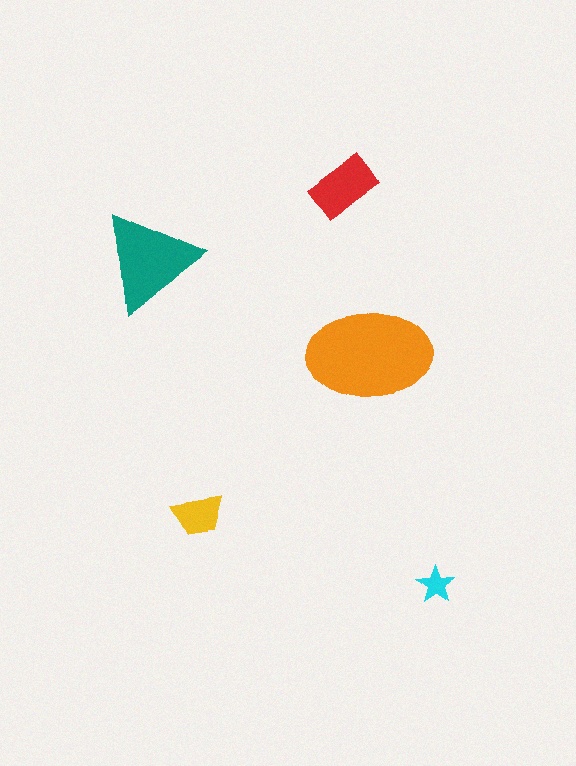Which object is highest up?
The red rectangle is topmost.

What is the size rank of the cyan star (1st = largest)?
5th.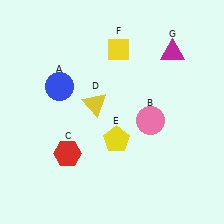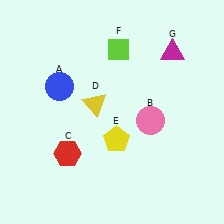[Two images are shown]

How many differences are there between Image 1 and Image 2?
There is 1 difference between the two images.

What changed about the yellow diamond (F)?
In Image 1, F is yellow. In Image 2, it changed to lime.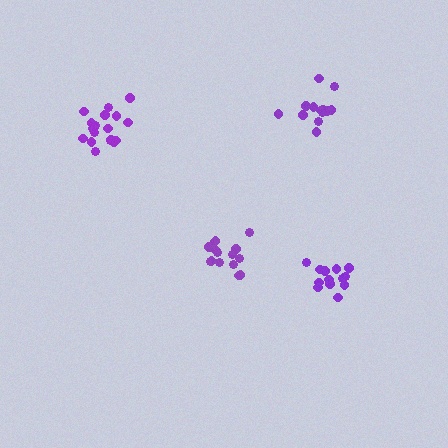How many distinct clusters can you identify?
There are 4 distinct clusters.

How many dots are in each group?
Group 1: 13 dots, Group 2: 15 dots, Group 3: 18 dots, Group 4: 13 dots (59 total).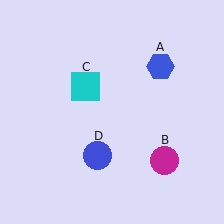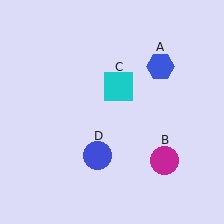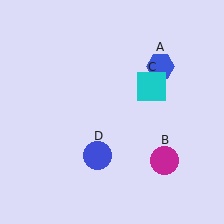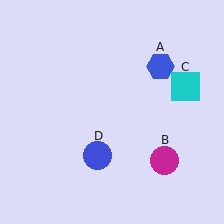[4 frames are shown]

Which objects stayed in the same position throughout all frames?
Blue hexagon (object A) and magenta circle (object B) and blue circle (object D) remained stationary.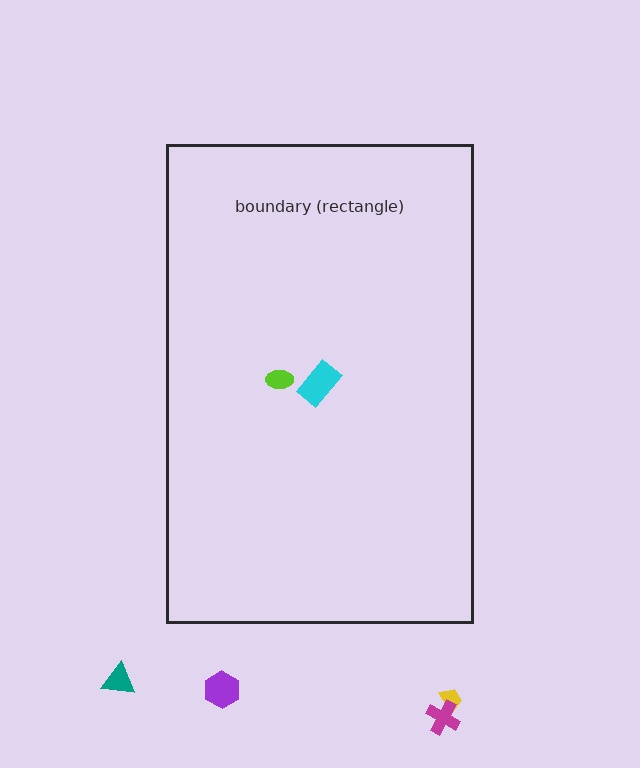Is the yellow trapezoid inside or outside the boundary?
Outside.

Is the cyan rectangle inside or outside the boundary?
Inside.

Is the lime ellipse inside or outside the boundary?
Inside.